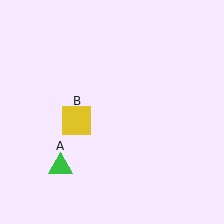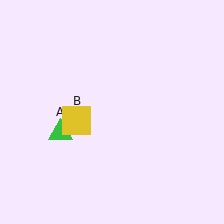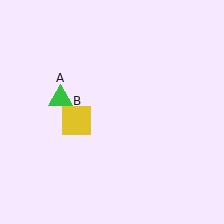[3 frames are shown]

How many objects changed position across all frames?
1 object changed position: green triangle (object A).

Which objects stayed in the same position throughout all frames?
Yellow square (object B) remained stationary.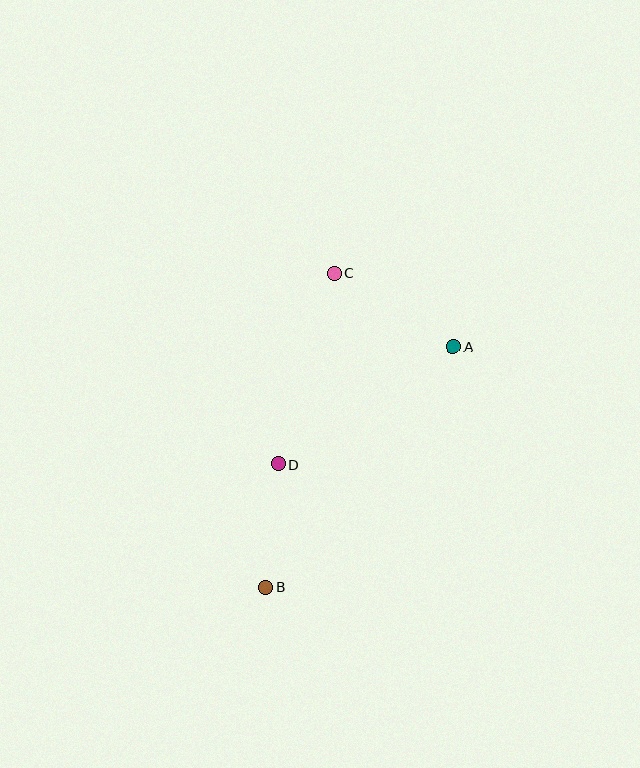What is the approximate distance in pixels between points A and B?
The distance between A and B is approximately 305 pixels.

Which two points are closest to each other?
Points B and D are closest to each other.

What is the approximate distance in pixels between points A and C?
The distance between A and C is approximately 140 pixels.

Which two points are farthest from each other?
Points B and C are farthest from each other.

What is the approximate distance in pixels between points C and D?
The distance between C and D is approximately 199 pixels.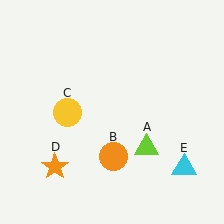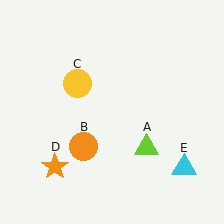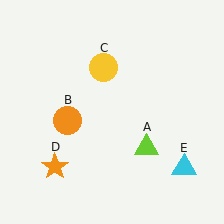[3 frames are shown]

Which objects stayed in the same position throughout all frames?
Lime triangle (object A) and orange star (object D) and cyan triangle (object E) remained stationary.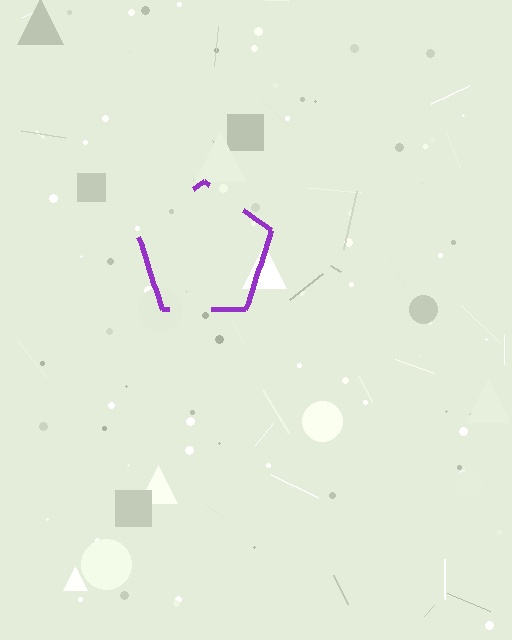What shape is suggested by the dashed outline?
The dashed outline suggests a pentagon.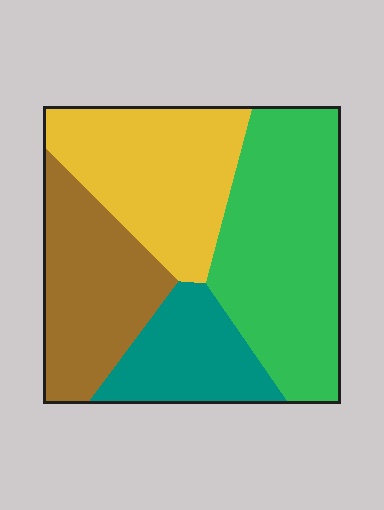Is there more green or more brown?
Green.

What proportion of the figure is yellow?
Yellow covers 26% of the figure.